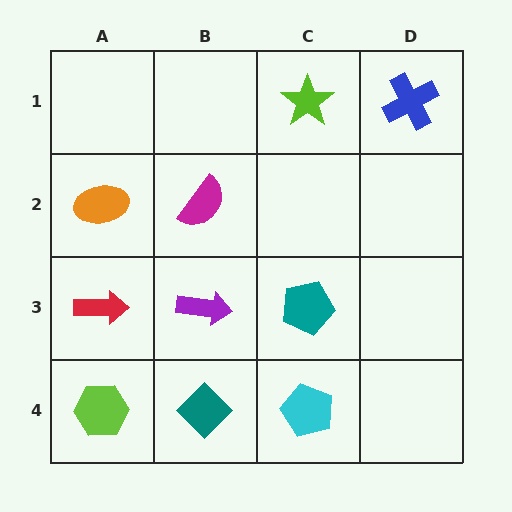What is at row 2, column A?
An orange ellipse.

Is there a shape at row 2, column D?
No, that cell is empty.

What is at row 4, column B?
A teal diamond.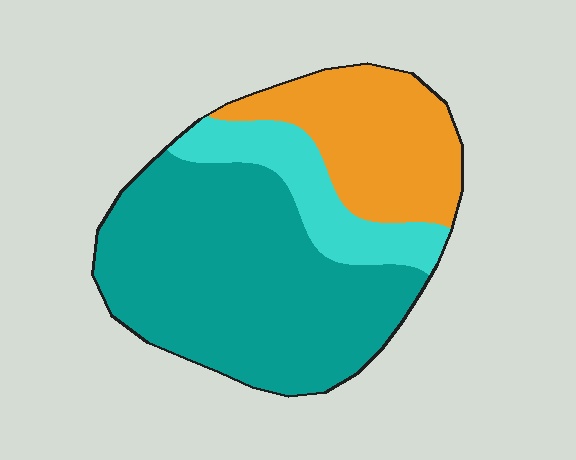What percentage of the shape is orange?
Orange covers 26% of the shape.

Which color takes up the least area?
Cyan, at roughly 15%.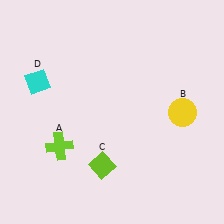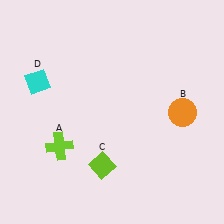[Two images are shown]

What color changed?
The circle (B) changed from yellow in Image 1 to orange in Image 2.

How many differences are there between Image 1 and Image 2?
There is 1 difference between the two images.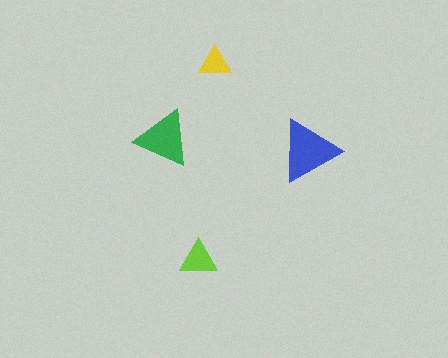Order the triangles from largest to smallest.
the blue one, the green one, the lime one, the yellow one.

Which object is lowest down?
The lime triangle is bottommost.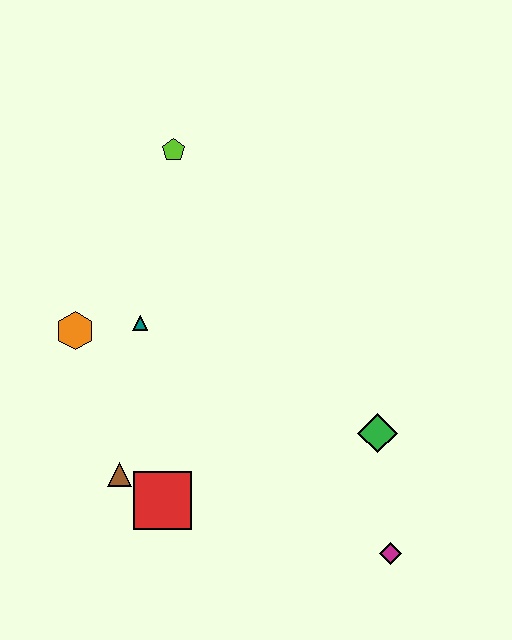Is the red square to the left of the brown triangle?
No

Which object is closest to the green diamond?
The magenta diamond is closest to the green diamond.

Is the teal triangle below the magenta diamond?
No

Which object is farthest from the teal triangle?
The magenta diamond is farthest from the teal triangle.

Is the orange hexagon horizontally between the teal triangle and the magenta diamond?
No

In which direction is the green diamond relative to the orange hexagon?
The green diamond is to the right of the orange hexagon.